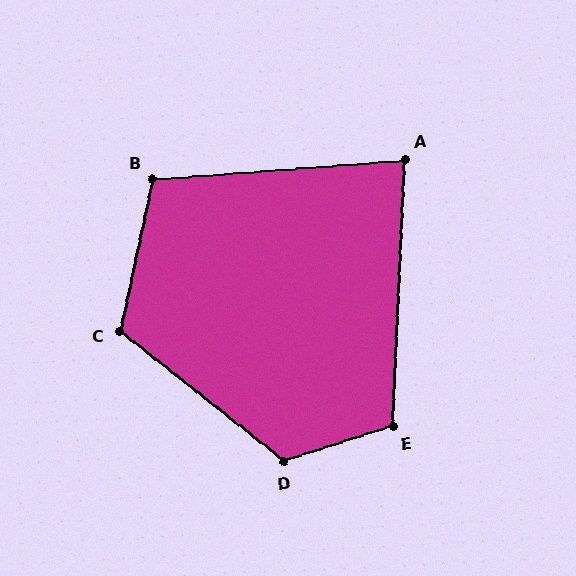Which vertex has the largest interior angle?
D, at approximately 124 degrees.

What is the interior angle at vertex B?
Approximately 107 degrees (obtuse).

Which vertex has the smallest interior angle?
A, at approximately 83 degrees.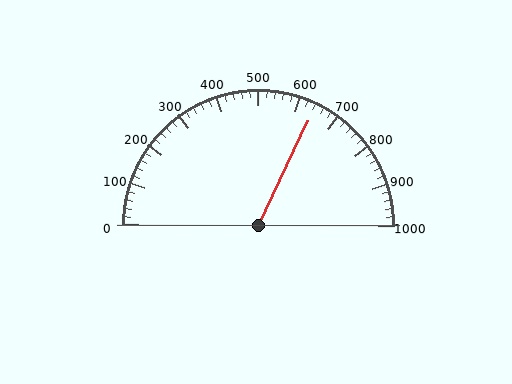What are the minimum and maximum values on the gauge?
The gauge ranges from 0 to 1000.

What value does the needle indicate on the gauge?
The needle indicates approximately 640.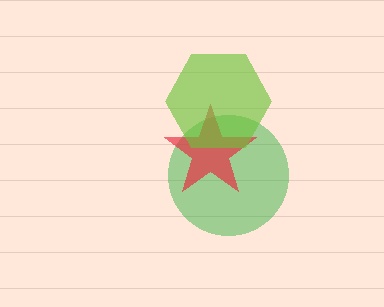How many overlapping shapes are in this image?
There are 3 overlapping shapes in the image.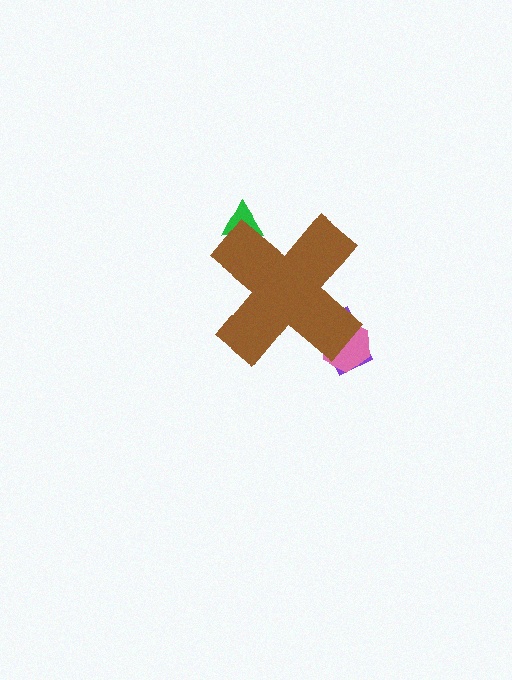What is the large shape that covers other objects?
A brown cross.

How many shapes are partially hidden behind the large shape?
3 shapes are partially hidden.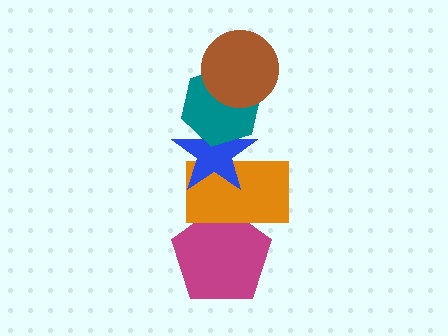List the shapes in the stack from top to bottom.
From top to bottom: the brown circle, the teal hexagon, the blue star, the orange rectangle, the magenta pentagon.